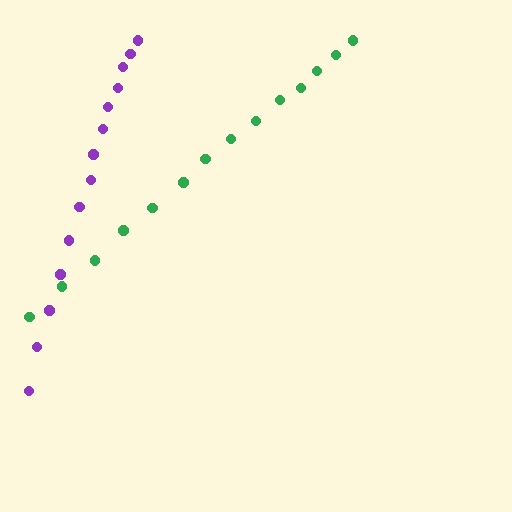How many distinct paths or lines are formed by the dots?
There are 2 distinct paths.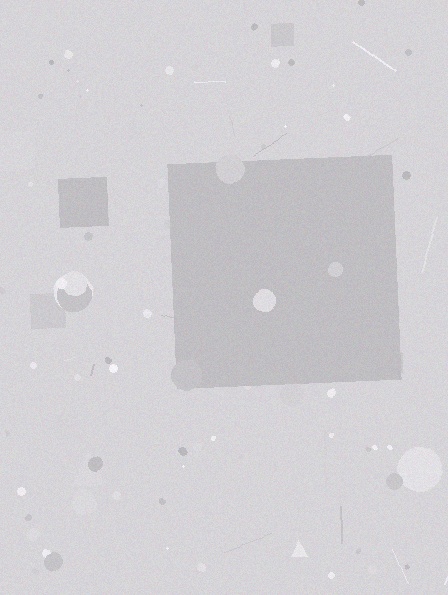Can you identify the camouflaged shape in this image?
The camouflaged shape is a square.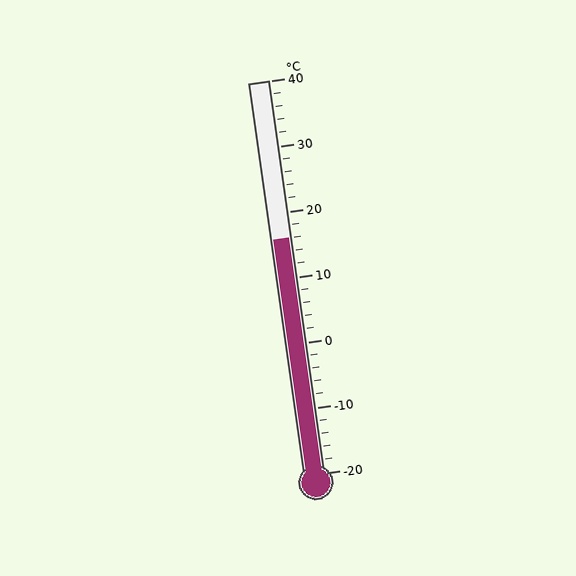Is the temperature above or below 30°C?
The temperature is below 30°C.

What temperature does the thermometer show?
The thermometer shows approximately 16°C.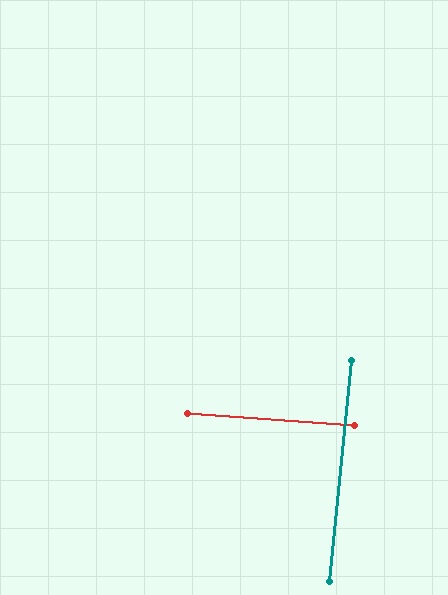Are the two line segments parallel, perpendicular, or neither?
Perpendicular — they meet at approximately 89°.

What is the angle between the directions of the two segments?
Approximately 89 degrees.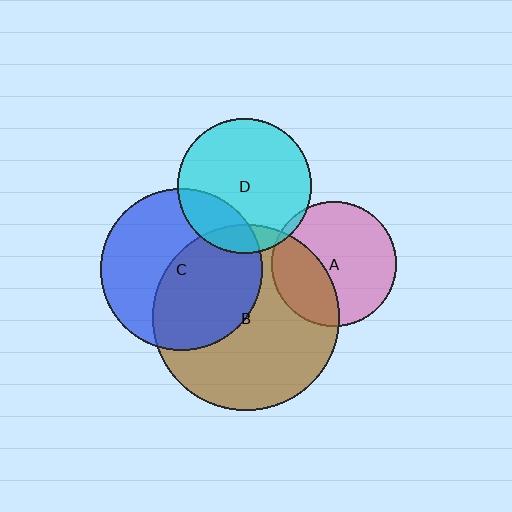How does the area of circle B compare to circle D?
Approximately 1.9 times.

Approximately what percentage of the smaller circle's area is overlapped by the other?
Approximately 20%.